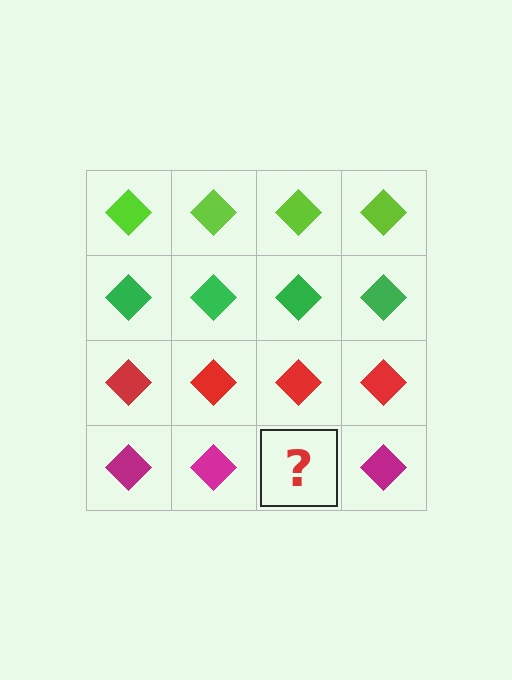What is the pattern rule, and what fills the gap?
The rule is that each row has a consistent color. The gap should be filled with a magenta diamond.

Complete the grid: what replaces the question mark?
The question mark should be replaced with a magenta diamond.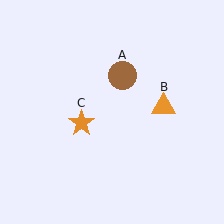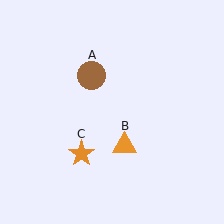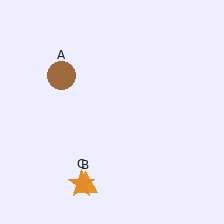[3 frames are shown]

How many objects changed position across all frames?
3 objects changed position: brown circle (object A), orange triangle (object B), orange star (object C).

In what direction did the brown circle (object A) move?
The brown circle (object A) moved left.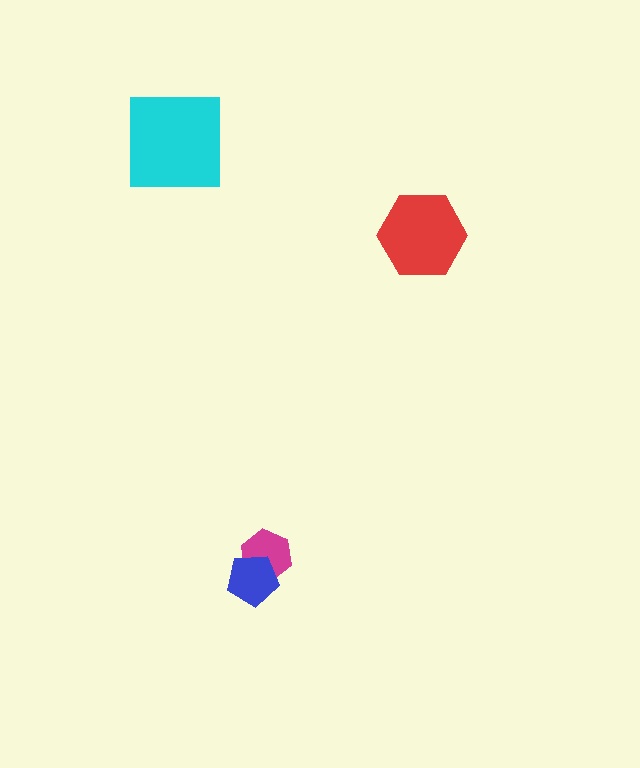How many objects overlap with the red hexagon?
0 objects overlap with the red hexagon.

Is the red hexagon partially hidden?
No, no other shape covers it.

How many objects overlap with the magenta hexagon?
1 object overlaps with the magenta hexagon.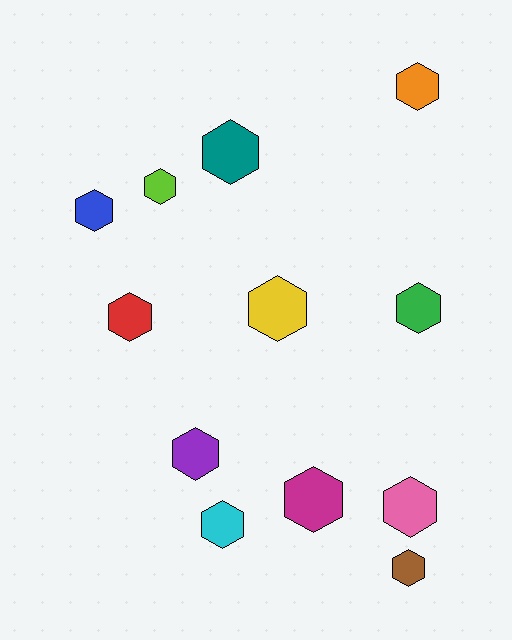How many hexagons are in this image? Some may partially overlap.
There are 12 hexagons.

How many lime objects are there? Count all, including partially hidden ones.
There is 1 lime object.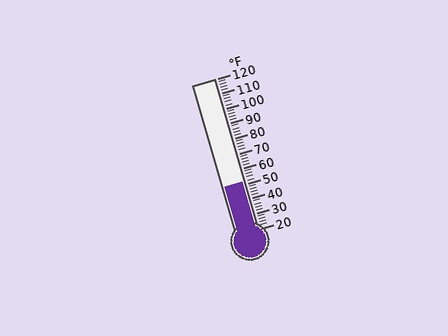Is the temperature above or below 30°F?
The temperature is above 30°F.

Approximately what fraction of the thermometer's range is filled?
The thermometer is filled to approximately 30% of its range.